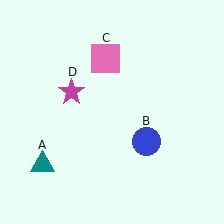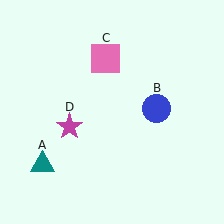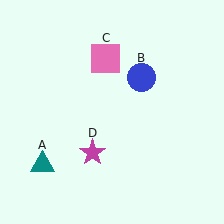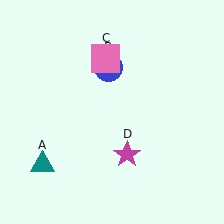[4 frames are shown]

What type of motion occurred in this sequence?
The blue circle (object B), magenta star (object D) rotated counterclockwise around the center of the scene.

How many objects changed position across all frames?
2 objects changed position: blue circle (object B), magenta star (object D).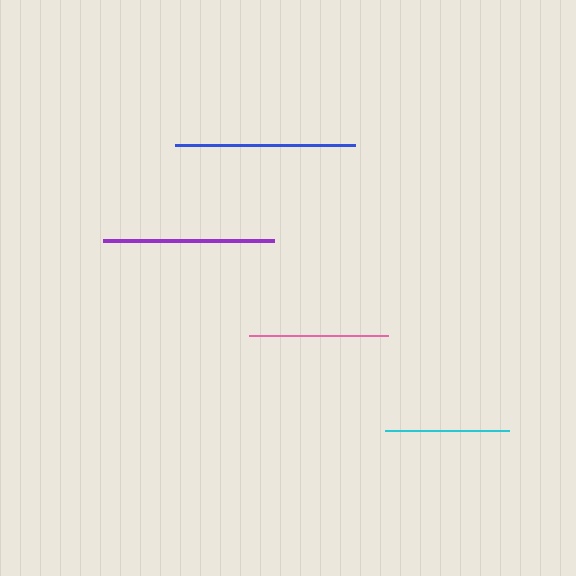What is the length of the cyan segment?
The cyan segment is approximately 124 pixels long.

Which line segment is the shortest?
The cyan line is the shortest at approximately 124 pixels.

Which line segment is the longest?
The blue line is the longest at approximately 180 pixels.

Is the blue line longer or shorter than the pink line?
The blue line is longer than the pink line.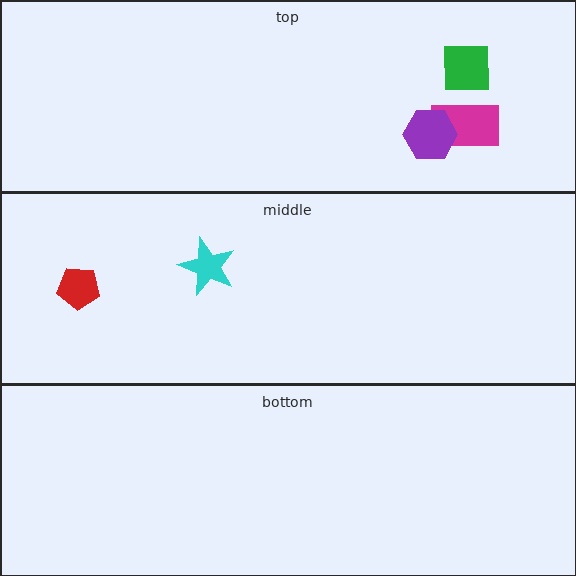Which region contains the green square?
The top region.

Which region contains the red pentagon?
The middle region.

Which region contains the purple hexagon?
The top region.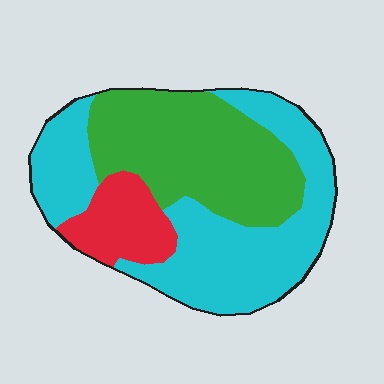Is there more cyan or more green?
Cyan.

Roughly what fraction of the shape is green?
Green takes up about three eighths (3/8) of the shape.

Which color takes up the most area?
Cyan, at roughly 50%.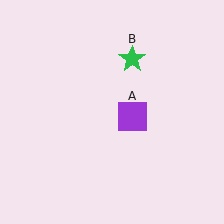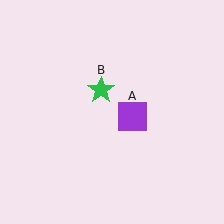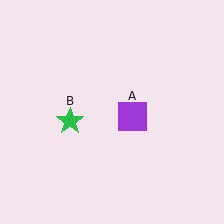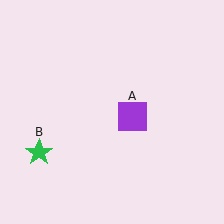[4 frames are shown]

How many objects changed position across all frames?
1 object changed position: green star (object B).